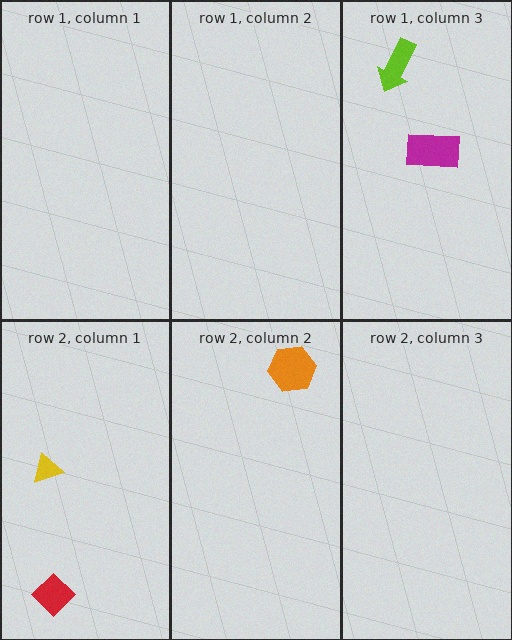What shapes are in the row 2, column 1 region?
The yellow triangle, the red diamond.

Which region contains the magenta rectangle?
The row 1, column 3 region.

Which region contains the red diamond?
The row 2, column 1 region.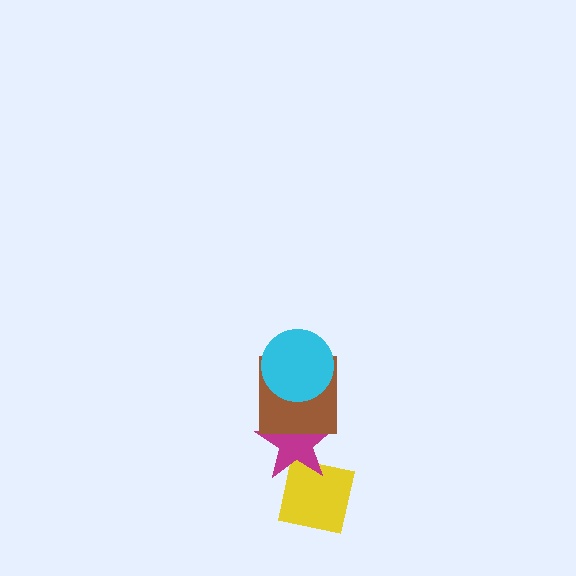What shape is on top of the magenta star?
The brown square is on top of the magenta star.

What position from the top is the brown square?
The brown square is 2nd from the top.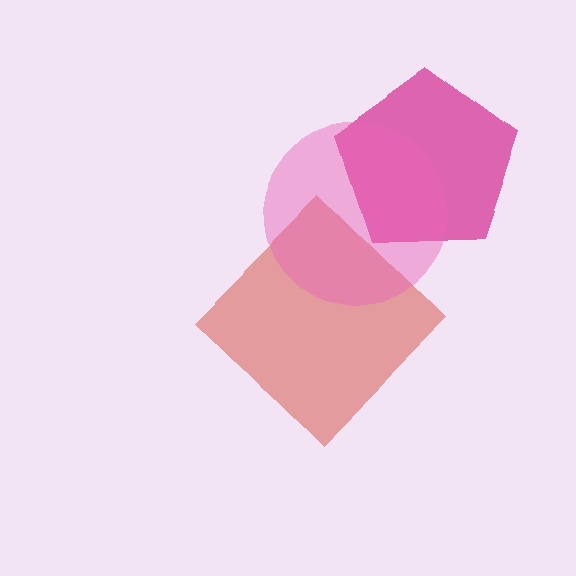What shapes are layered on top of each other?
The layered shapes are: a magenta pentagon, a red diamond, a pink circle.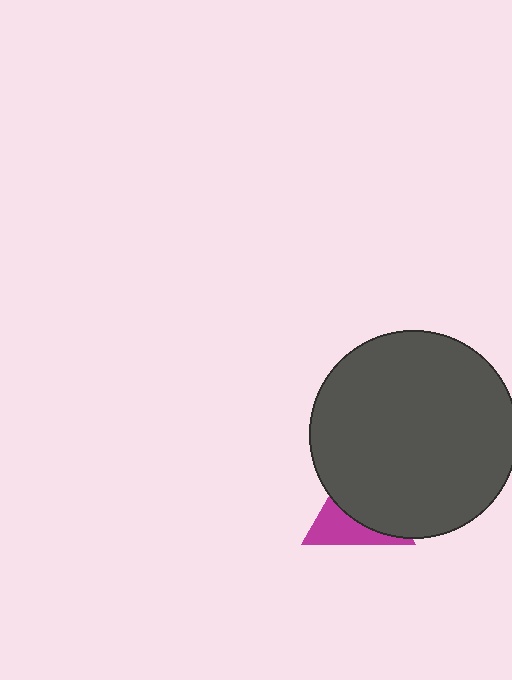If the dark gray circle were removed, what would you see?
You would see the complete magenta triangle.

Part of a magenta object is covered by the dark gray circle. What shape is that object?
It is a triangle.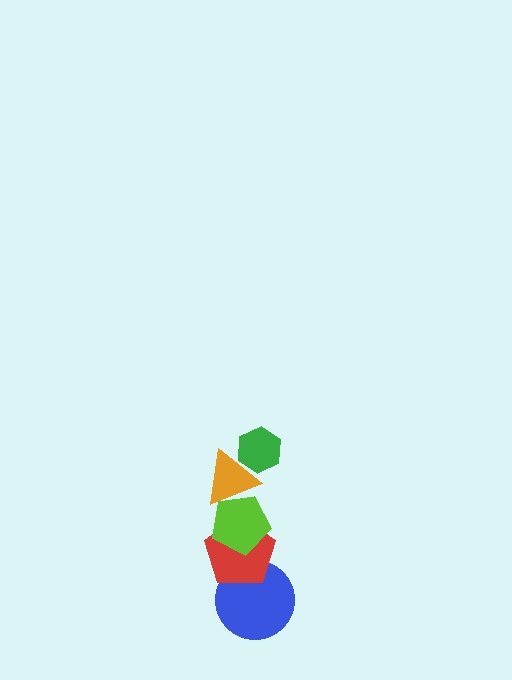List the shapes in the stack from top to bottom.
From top to bottom: the green hexagon, the orange triangle, the lime pentagon, the red pentagon, the blue circle.